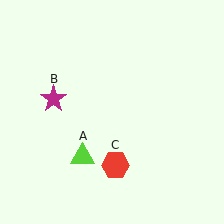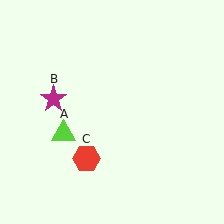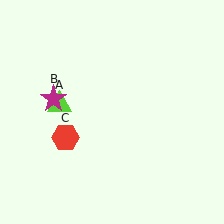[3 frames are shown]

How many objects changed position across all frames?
2 objects changed position: lime triangle (object A), red hexagon (object C).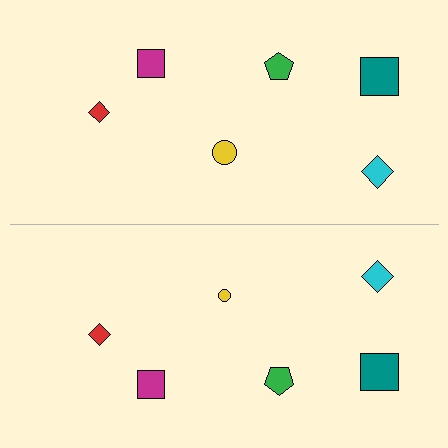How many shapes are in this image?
There are 12 shapes in this image.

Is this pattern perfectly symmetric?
No, the pattern is not perfectly symmetric. The yellow circle on the bottom side has a different size than its mirror counterpart.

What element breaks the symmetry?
The yellow circle on the bottom side has a different size than its mirror counterpart.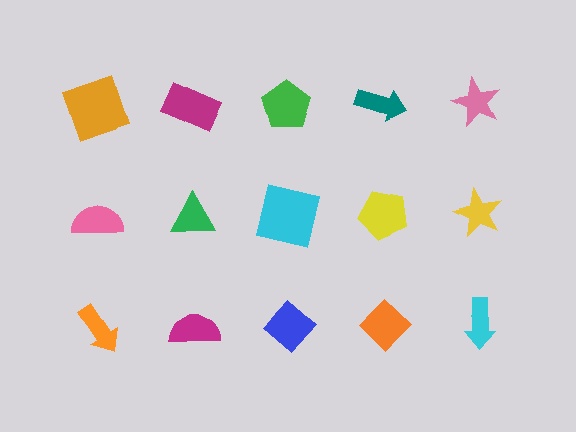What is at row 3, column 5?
A cyan arrow.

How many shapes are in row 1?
5 shapes.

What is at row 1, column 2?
A magenta rectangle.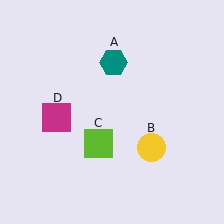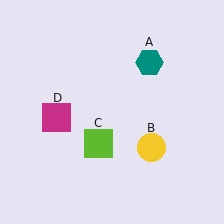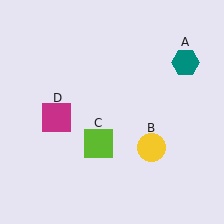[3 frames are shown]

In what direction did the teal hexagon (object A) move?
The teal hexagon (object A) moved right.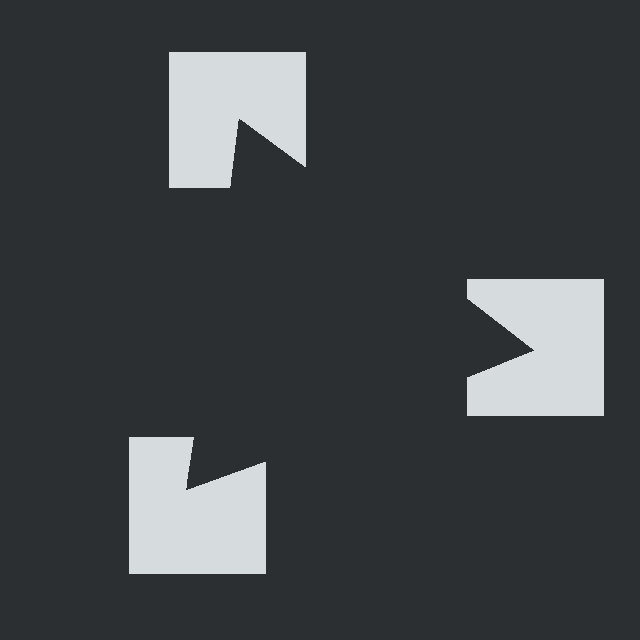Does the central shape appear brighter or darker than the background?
It typically appears slightly darker than the background, even though no actual brightness change is drawn.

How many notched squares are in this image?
There are 3 — one at each vertex of the illusory triangle.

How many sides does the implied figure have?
3 sides.